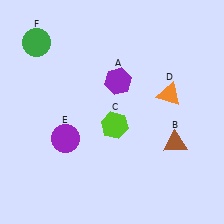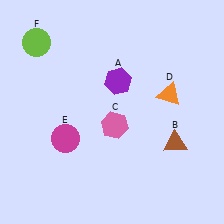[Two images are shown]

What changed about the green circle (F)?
In Image 1, F is green. In Image 2, it changed to lime.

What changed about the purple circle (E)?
In Image 1, E is purple. In Image 2, it changed to magenta.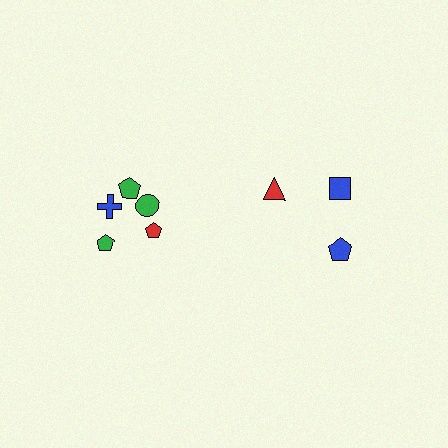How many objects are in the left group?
There are 5 objects.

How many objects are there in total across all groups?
There are 8 objects.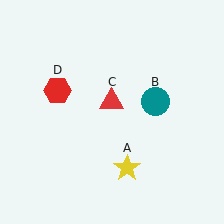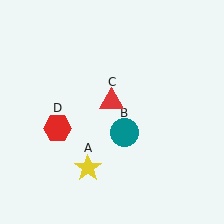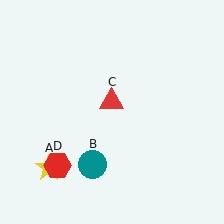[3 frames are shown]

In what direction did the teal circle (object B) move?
The teal circle (object B) moved down and to the left.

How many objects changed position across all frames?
3 objects changed position: yellow star (object A), teal circle (object B), red hexagon (object D).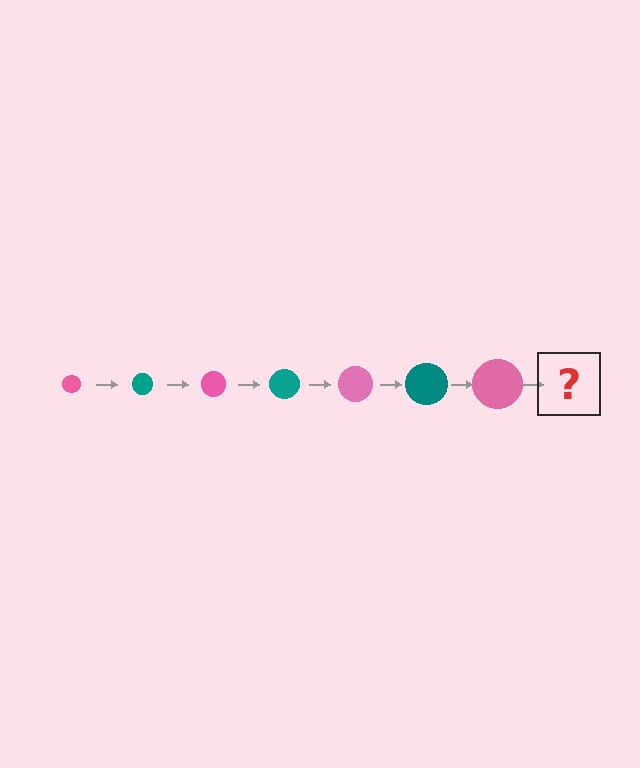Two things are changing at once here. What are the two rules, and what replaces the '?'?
The two rules are that the circle grows larger each step and the color cycles through pink and teal. The '?' should be a teal circle, larger than the previous one.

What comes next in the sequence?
The next element should be a teal circle, larger than the previous one.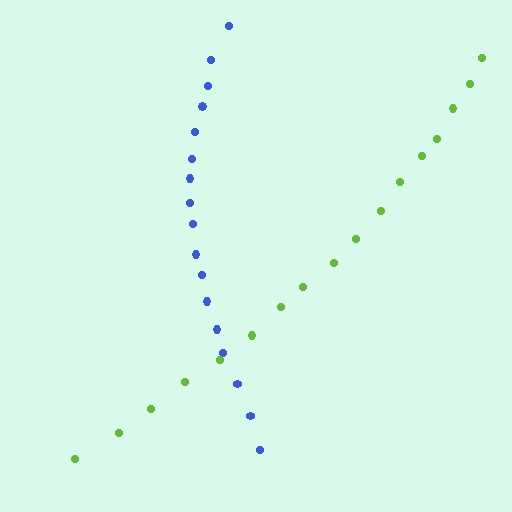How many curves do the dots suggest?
There are 2 distinct paths.